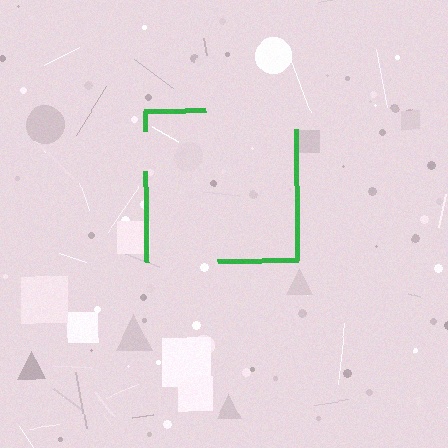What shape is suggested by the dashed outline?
The dashed outline suggests a square.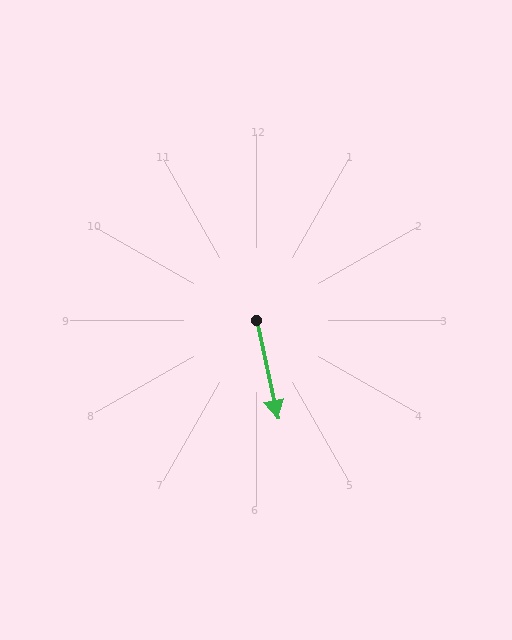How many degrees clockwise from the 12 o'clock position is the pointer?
Approximately 168 degrees.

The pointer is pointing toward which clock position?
Roughly 6 o'clock.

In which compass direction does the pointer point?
South.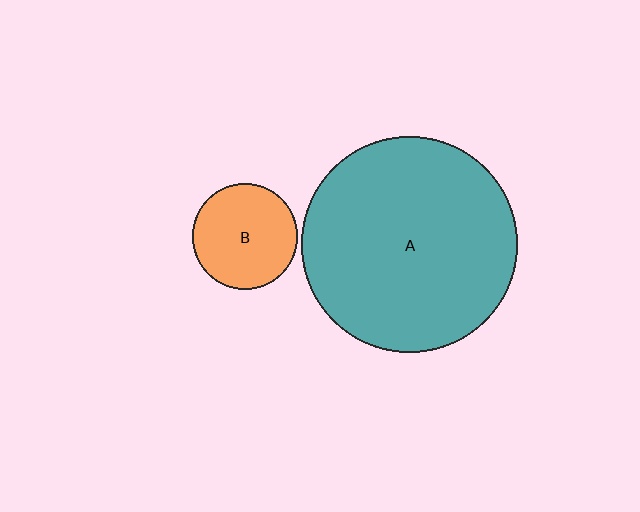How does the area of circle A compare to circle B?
Approximately 4.2 times.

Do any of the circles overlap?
No, none of the circles overlap.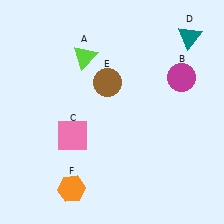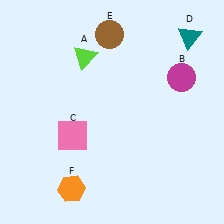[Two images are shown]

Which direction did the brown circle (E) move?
The brown circle (E) moved up.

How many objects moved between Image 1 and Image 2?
1 object moved between the two images.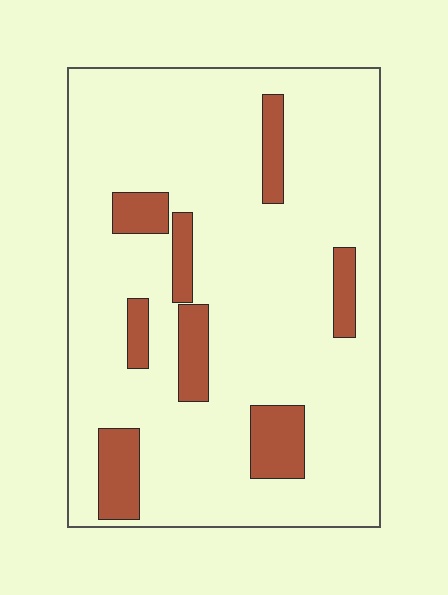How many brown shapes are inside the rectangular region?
8.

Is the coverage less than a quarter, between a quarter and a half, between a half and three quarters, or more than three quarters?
Less than a quarter.